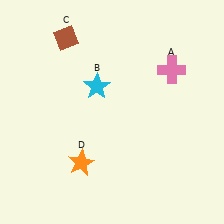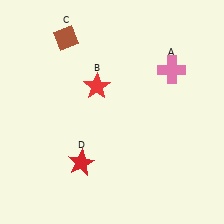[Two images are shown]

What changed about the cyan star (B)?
In Image 1, B is cyan. In Image 2, it changed to red.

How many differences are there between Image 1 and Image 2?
There are 2 differences between the two images.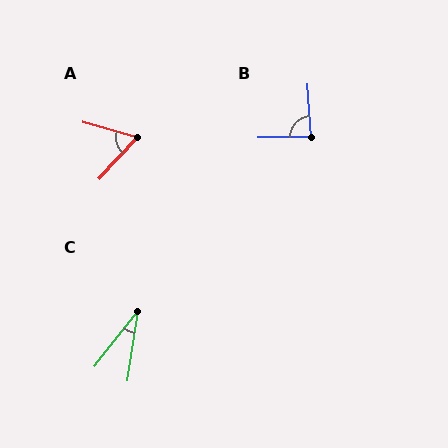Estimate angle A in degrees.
Approximately 64 degrees.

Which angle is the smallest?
C, at approximately 30 degrees.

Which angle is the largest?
B, at approximately 87 degrees.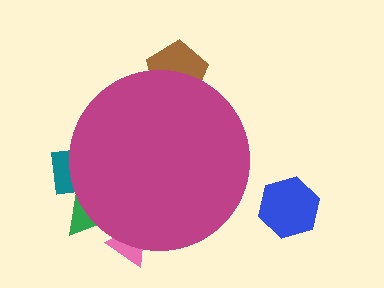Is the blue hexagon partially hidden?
No, the blue hexagon is fully visible.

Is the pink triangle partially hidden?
Yes, the pink triangle is partially hidden behind the magenta circle.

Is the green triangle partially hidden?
Yes, the green triangle is partially hidden behind the magenta circle.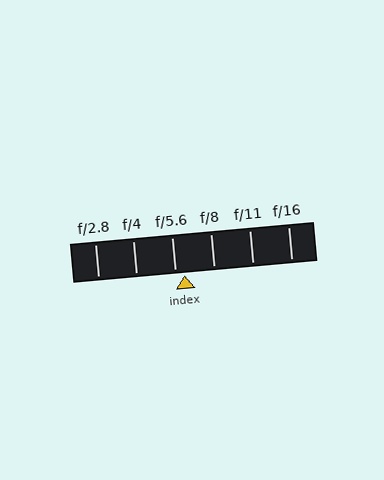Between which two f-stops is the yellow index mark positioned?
The index mark is between f/5.6 and f/8.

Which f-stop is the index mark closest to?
The index mark is closest to f/5.6.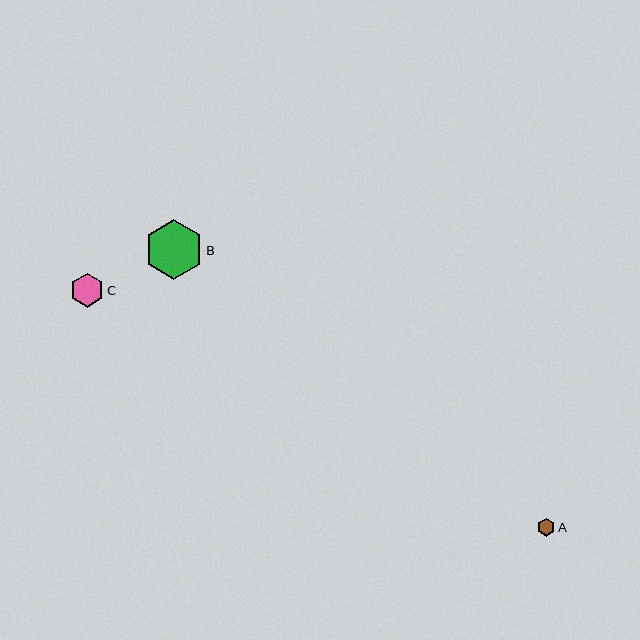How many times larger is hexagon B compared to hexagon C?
Hexagon B is approximately 1.7 times the size of hexagon C.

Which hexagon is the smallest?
Hexagon A is the smallest with a size of approximately 18 pixels.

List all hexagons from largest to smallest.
From largest to smallest: B, C, A.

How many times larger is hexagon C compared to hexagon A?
Hexagon C is approximately 1.9 times the size of hexagon A.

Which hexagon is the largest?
Hexagon B is the largest with a size of approximately 59 pixels.